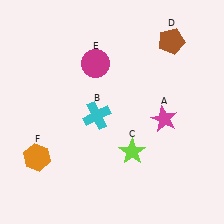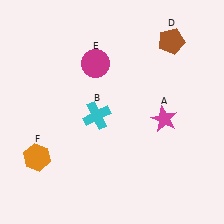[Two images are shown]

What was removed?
The lime star (C) was removed in Image 2.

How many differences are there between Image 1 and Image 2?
There is 1 difference between the two images.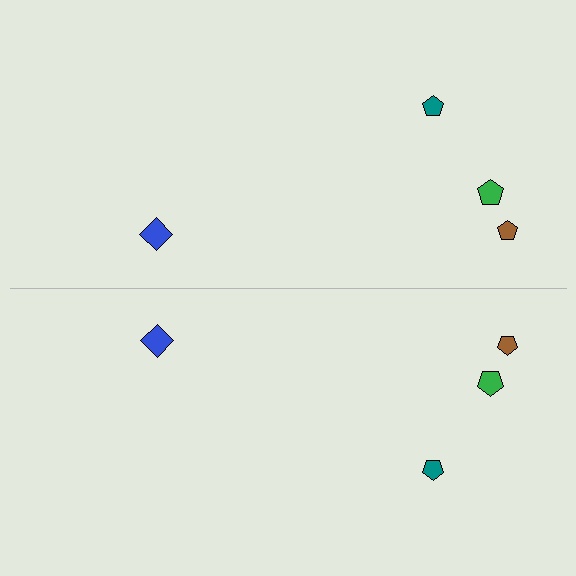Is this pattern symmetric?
Yes, this pattern has bilateral (reflection) symmetry.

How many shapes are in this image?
There are 8 shapes in this image.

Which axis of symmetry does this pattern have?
The pattern has a horizontal axis of symmetry running through the center of the image.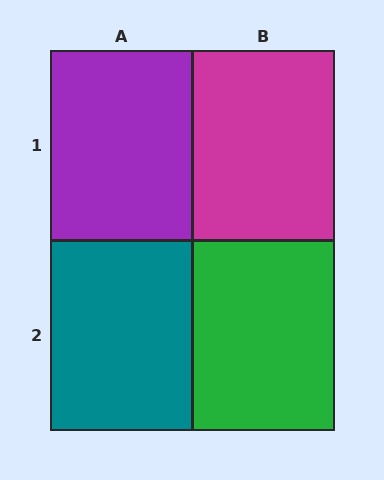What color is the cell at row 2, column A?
Teal.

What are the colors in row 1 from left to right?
Purple, magenta.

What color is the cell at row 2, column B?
Green.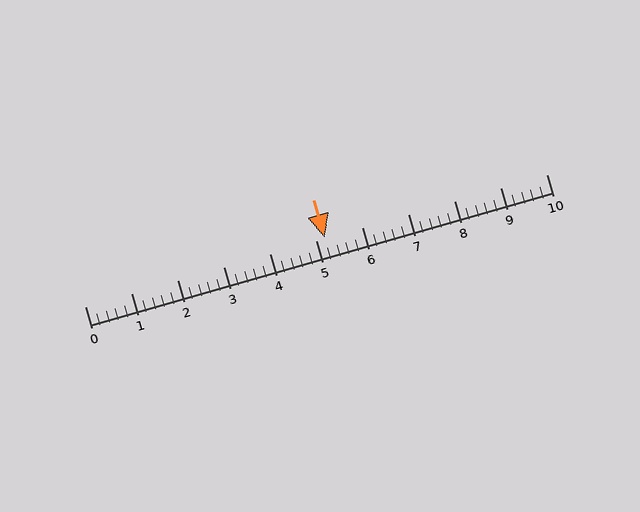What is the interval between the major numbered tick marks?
The major tick marks are spaced 1 units apart.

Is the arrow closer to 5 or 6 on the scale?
The arrow is closer to 5.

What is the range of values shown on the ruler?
The ruler shows values from 0 to 10.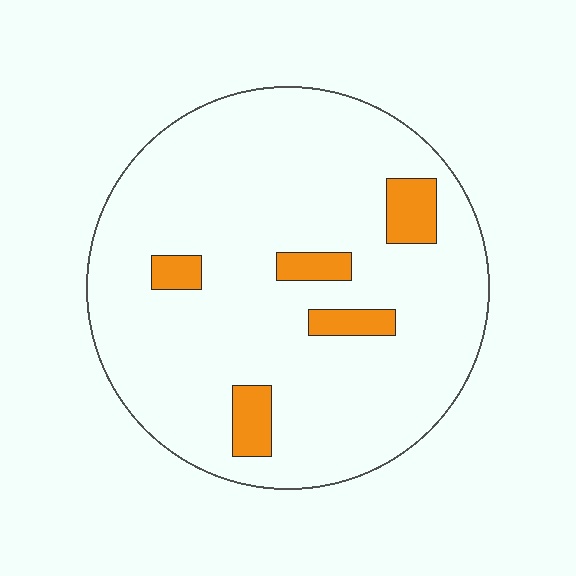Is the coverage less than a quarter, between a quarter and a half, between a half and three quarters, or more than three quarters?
Less than a quarter.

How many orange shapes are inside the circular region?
5.